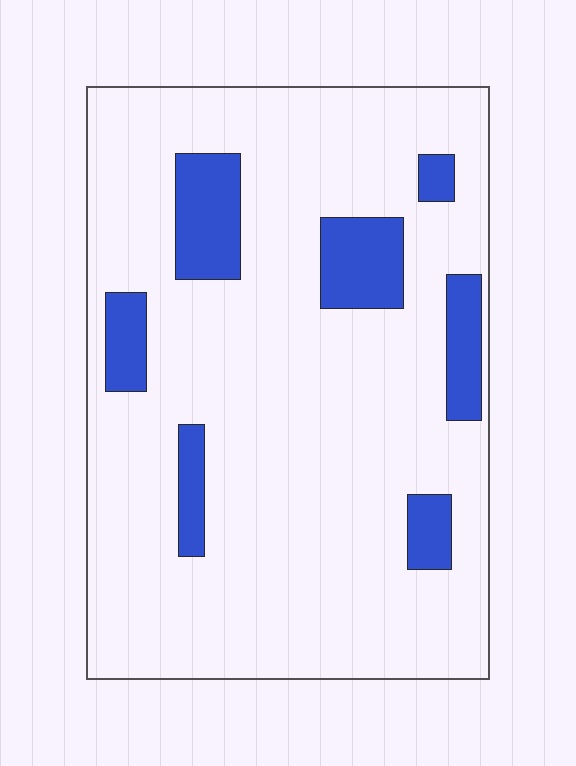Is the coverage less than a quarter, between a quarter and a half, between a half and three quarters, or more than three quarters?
Less than a quarter.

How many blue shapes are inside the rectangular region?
7.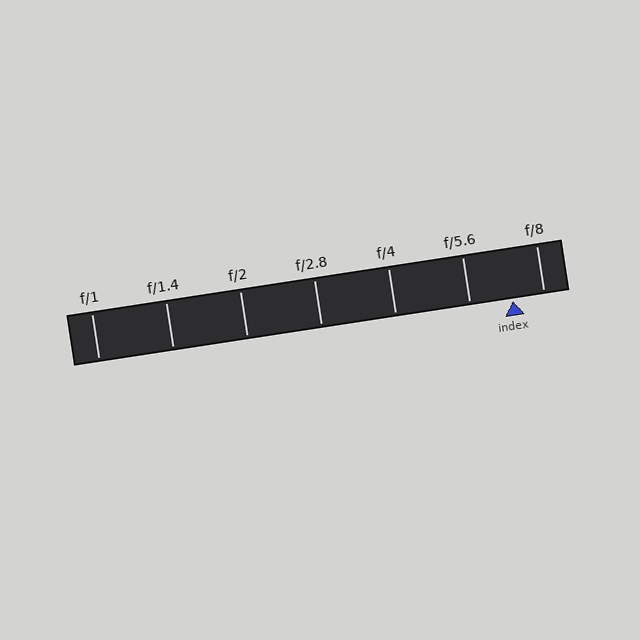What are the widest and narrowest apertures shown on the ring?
The widest aperture shown is f/1 and the narrowest is f/8.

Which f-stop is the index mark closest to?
The index mark is closest to f/8.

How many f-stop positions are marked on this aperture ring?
There are 7 f-stop positions marked.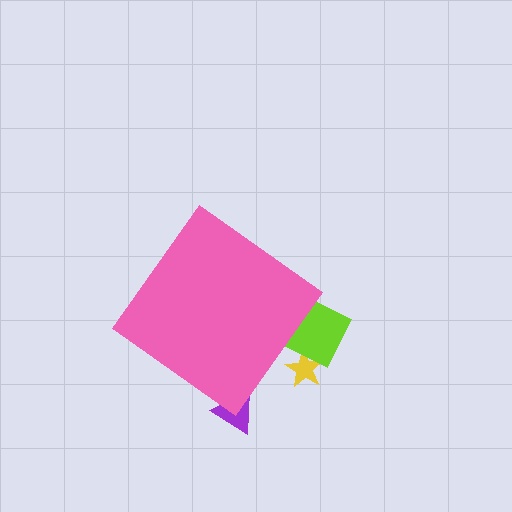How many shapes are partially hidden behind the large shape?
3 shapes are partially hidden.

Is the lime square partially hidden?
Yes, the lime square is partially hidden behind the pink diamond.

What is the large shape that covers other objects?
A pink diamond.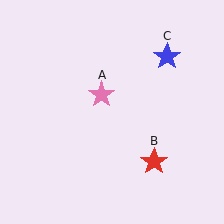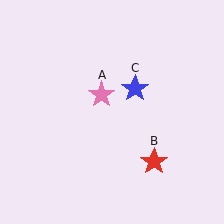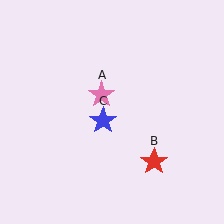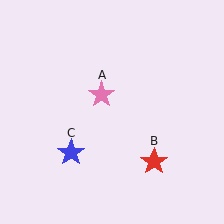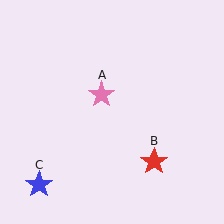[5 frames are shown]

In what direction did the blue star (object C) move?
The blue star (object C) moved down and to the left.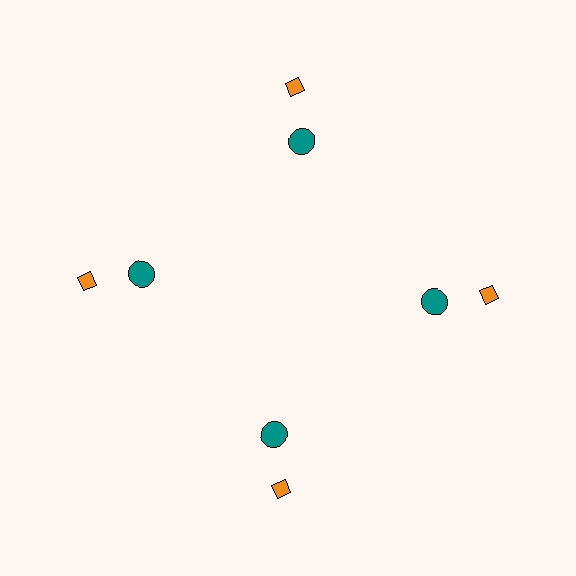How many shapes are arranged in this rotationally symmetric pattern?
There are 8 shapes, arranged in 4 groups of 2.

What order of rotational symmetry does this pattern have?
This pattern has 4-fold rotational symmetry.